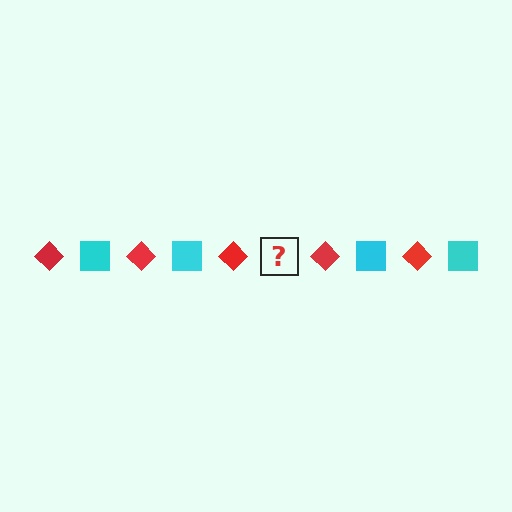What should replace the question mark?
The question mark should be replaced with a cyan square.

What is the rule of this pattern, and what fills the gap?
The rule is that the pattern alternates between red diamond and cyan square. The gap should be filled with a cyan square.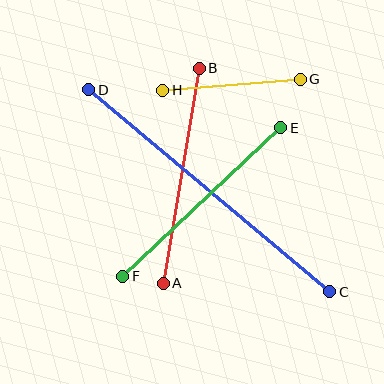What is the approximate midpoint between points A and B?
The midpoint is at approximately (181, 176) pixels.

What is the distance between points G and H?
The distance is approximately 138 pixels.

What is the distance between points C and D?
The distance is approximately 314 pixels.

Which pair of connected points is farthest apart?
Points C and D are farthest apart.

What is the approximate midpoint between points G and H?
The midpoint is at approximately (231, 85) pixels.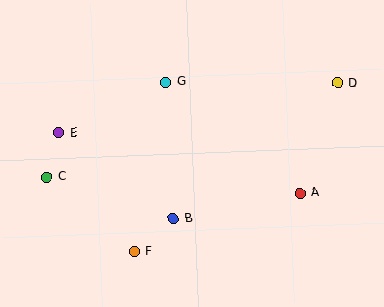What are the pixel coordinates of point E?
Point E is at (59, 133).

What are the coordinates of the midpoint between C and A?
The midpoint between C and A is at (173, 185).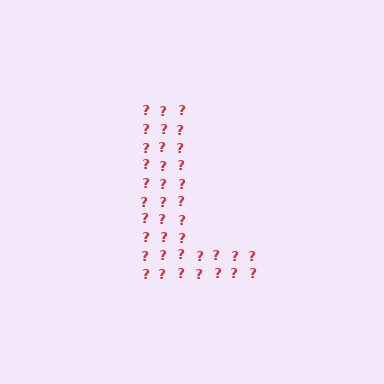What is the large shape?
The large shape is the letter L.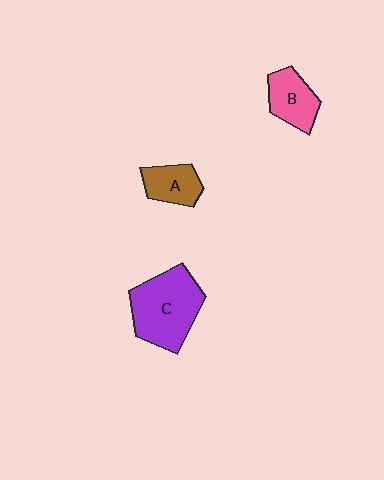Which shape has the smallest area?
Shape A (brown).